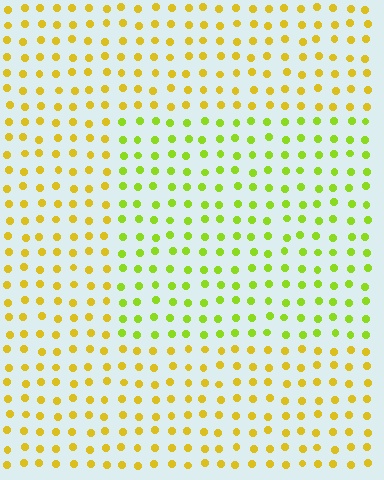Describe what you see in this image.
The image is filled with small yellow elements in a uniform arrangement. A rectangle-shaped region is visible where the elements are tinted to a slightly different hue, forming a subtle color boundary.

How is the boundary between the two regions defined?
The boundary is defined purely by a slight shift in hue (about 34 degrees). Spacing, size, and orientation are identical on both sides.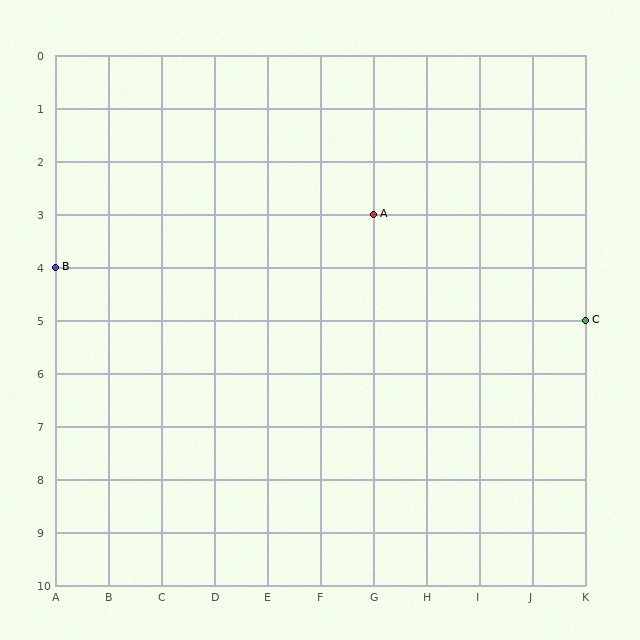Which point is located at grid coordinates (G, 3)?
Point A is at (G, 3).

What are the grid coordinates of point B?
Point B is at grid coordinates (A, 4).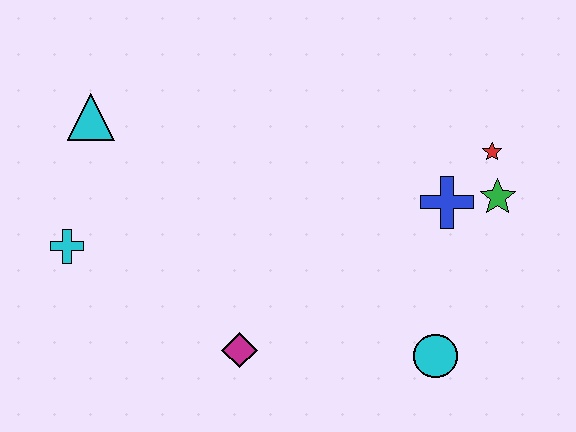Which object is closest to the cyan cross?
The cyan triangle is closest to the cyan cross.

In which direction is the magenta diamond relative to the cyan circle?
The magenta diamond is to the left of the cyan circle.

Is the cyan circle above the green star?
No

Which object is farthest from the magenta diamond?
The red star is farthest from the magenta diamond.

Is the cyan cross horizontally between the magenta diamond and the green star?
No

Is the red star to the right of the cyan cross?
Yes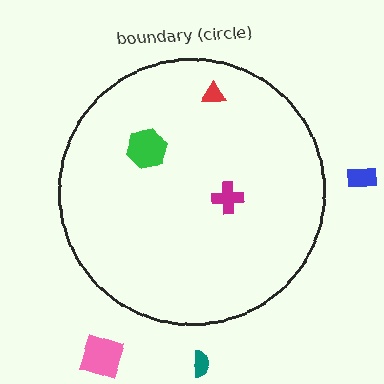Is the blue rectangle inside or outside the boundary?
Outside.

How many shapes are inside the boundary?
3 inside, 3 outside.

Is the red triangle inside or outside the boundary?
Inside.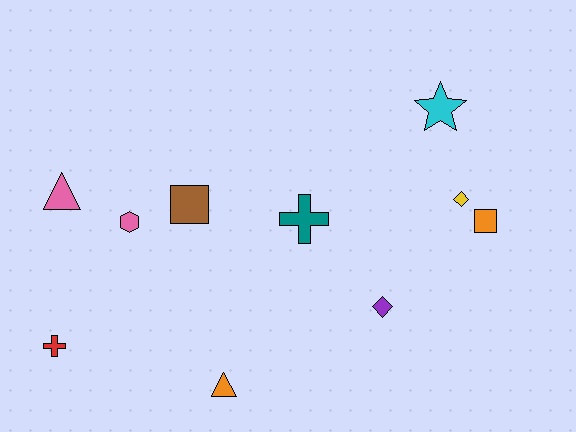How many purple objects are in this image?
There is 1 purple object.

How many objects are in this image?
There are 10 objects.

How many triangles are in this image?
There are 2 triangles.